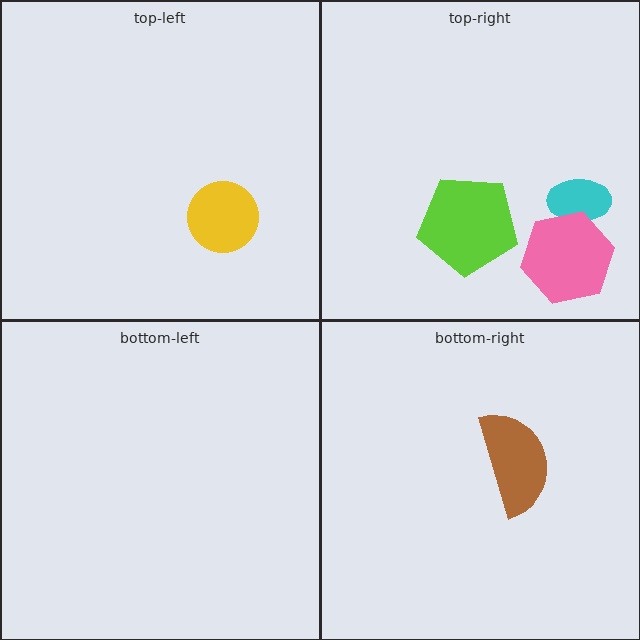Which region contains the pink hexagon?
The top-right region.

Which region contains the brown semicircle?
The bottom-right region.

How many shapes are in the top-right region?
3.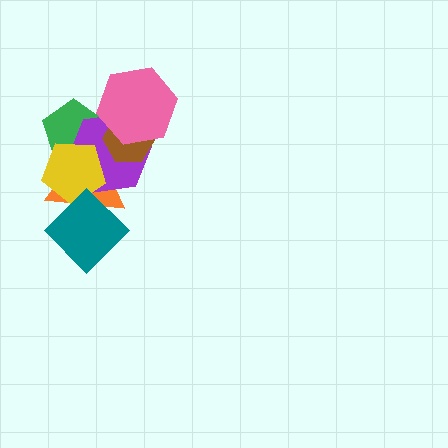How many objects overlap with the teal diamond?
2 objects overlap with the teal diamond.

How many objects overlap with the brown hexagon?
3 objects overlap with the brown hexagon.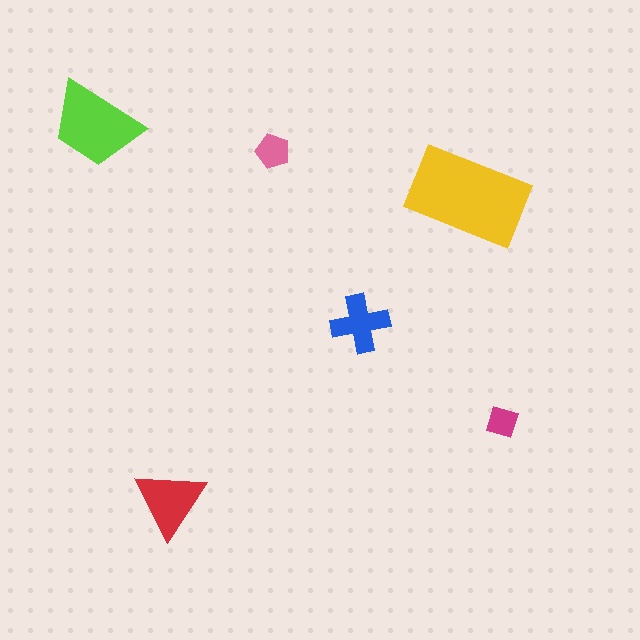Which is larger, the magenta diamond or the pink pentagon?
The pink pentagon.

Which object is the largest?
The yellow rectangle.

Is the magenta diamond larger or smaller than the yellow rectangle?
Smaller.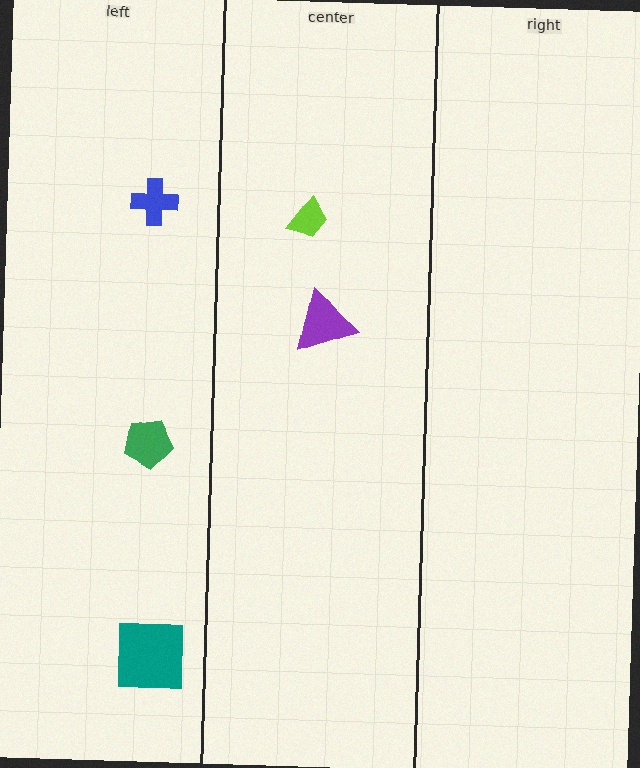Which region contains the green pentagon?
The left region.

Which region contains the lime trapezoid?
The center region.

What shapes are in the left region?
The blue cross, the green pentagon, the teal square.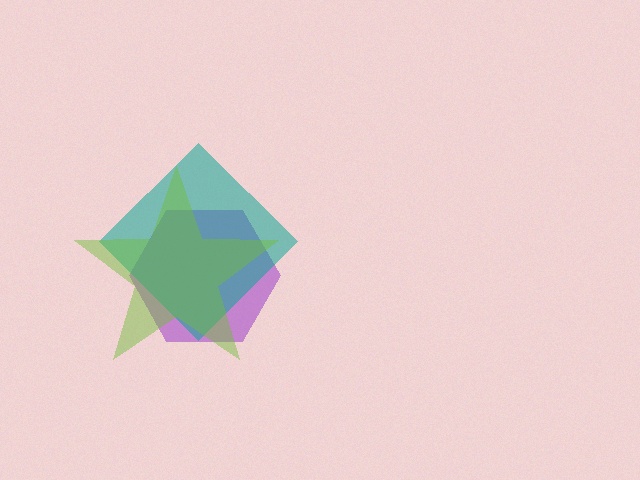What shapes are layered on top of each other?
The layered shapes are: a purple hexagon, a teal diamond, a lime star.